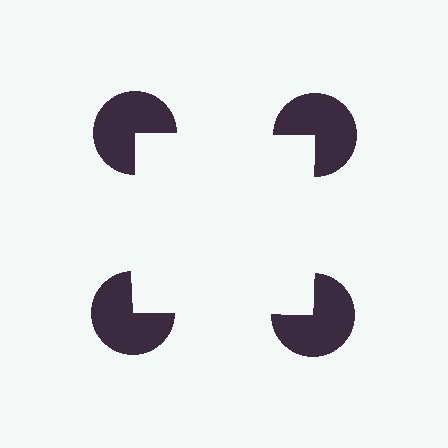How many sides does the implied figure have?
4 sides.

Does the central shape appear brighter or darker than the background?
It typically appears slightly brighter than the background, even though no actual brightness change is drawn.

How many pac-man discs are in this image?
There are 4 — one at each vertex of the illusory square.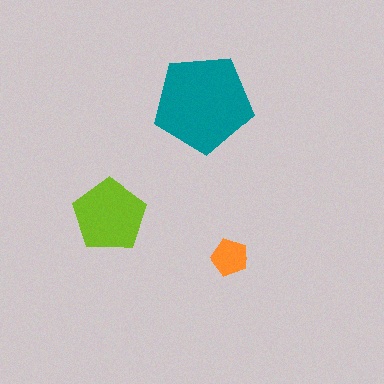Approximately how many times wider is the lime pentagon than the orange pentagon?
About 2 times wider.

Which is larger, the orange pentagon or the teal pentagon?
The teal one.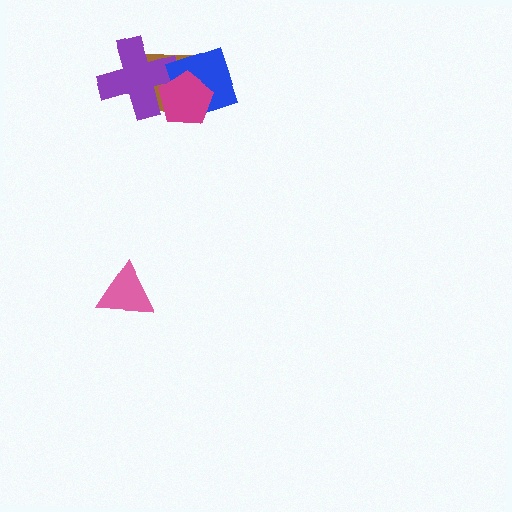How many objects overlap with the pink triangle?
0 objects overlap with the pink triangle.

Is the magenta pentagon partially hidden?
No, no other shape covers it.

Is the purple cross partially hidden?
Yes, it is partially covered by another shape.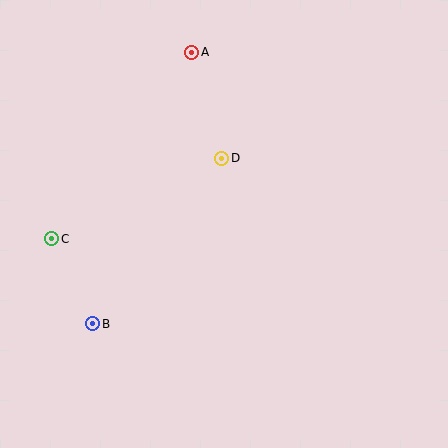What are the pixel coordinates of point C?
Point C is at (52, 239).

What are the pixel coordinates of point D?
Point D is at (222, 158).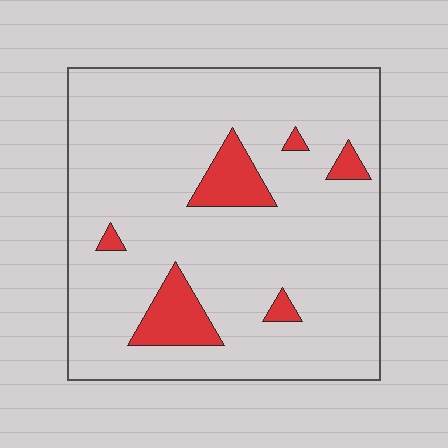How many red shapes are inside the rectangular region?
6.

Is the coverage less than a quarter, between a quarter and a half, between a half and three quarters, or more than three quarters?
Less than a quarter.